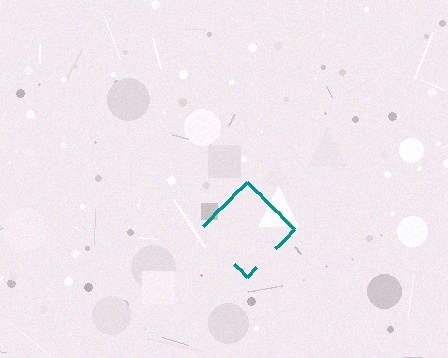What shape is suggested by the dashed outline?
The dashed outline suggests a diamond.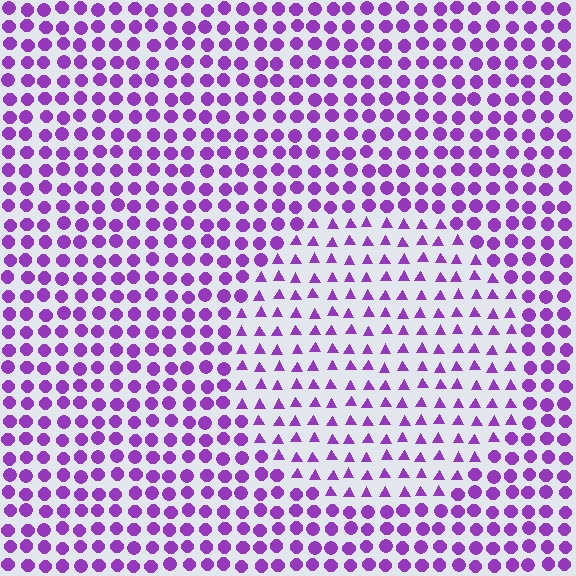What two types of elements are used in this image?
The image uses triangles inside the circle region and circles outside it.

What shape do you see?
I see a circle.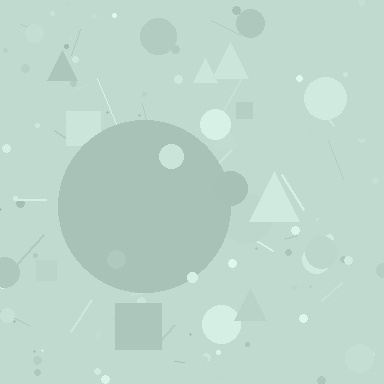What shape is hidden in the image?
A circle is hidden in the image.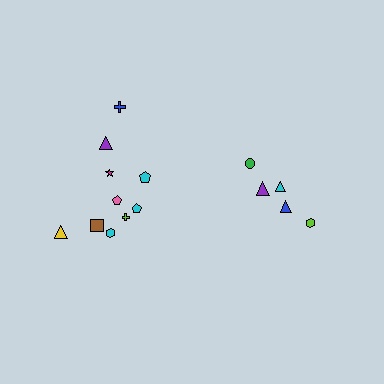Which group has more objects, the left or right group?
The left group.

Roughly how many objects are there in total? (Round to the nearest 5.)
Roughly 15 objects in total.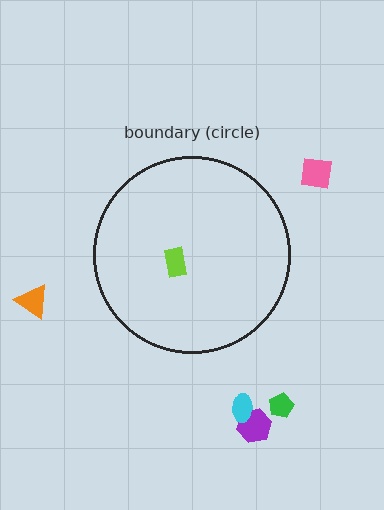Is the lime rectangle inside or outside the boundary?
Inside.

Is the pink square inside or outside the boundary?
Outside.